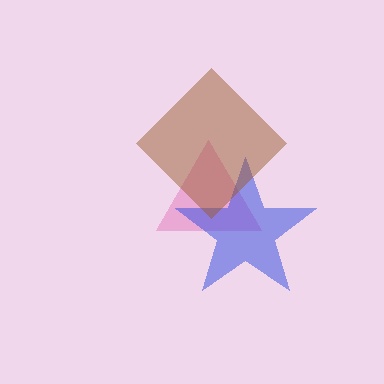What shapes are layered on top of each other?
The layered shapes are: a pink triangle, a blue star, a brown diamond.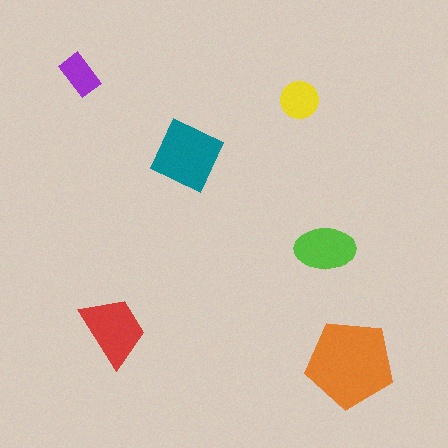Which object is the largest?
The orange pentagon.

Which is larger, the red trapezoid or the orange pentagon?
The orange pentagon.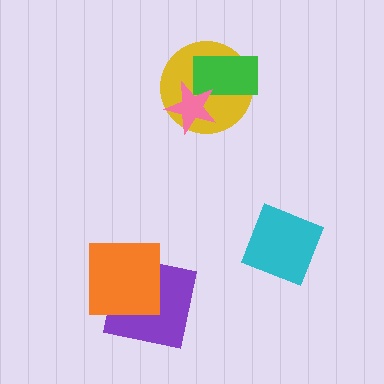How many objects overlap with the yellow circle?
2 objects overlap with the yellow circle.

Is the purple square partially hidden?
Yes, it is partially covered by another shape.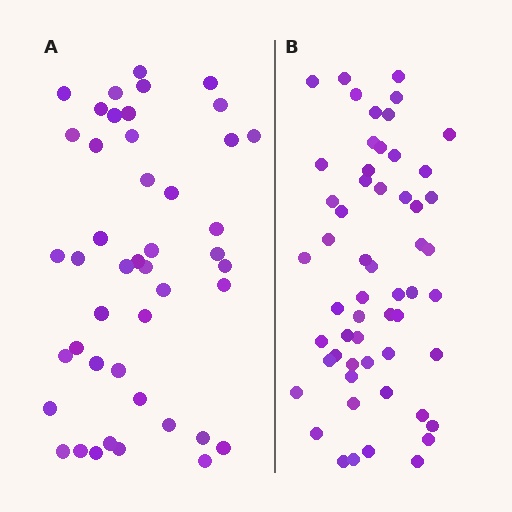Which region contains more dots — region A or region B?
Region B (the right region) has more dots.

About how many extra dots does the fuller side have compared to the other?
Region B has roughly 12 or so more dots than region A.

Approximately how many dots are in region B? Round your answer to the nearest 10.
About 60 dots. (The exact count is 56, which rounds to 60.)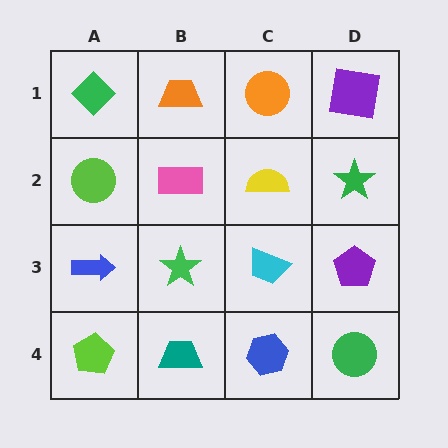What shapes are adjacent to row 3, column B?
A pink rectangle (row 2, column B), a teal trapezoid (row 4, column B), a blue arrow (row 3, column A), a cyan trapezoid (row 3, column C).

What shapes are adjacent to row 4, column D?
A purple pentagon (row 3, column D), a blue hexagon (row 4, column C).